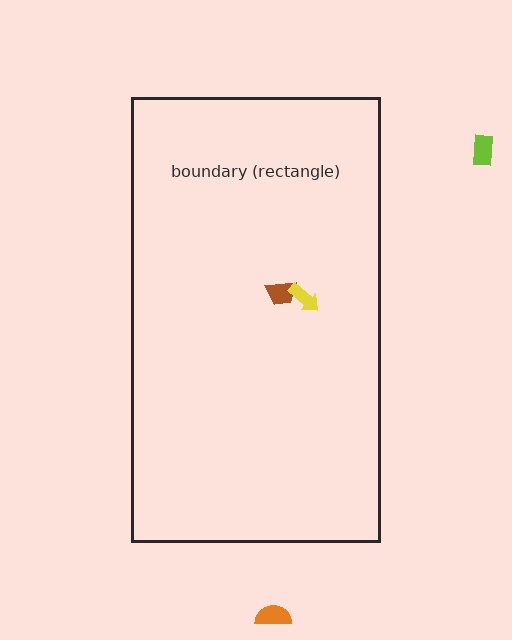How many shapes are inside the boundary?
2 inside, 2 outside.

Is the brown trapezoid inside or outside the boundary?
Inside.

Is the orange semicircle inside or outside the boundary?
Outside.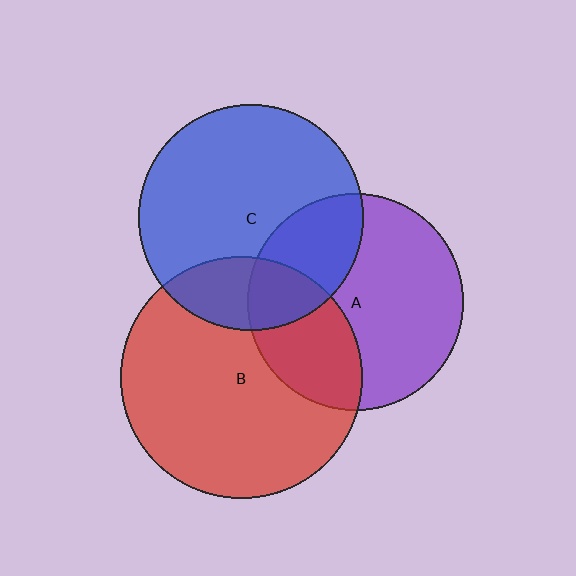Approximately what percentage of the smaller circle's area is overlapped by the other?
Approximately 20%.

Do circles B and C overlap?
Yes.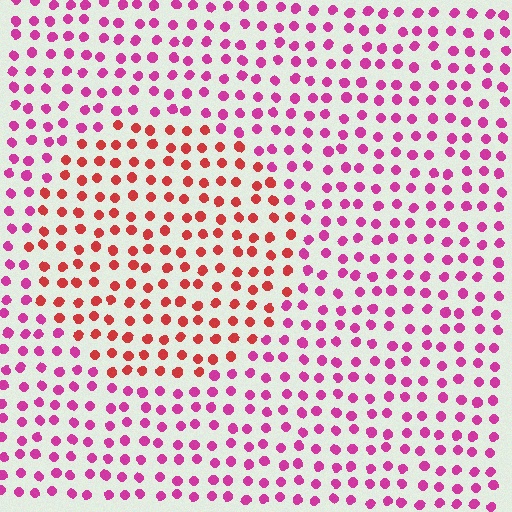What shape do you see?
I see a circle.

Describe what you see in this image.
The image is filled with small magenta elements in a uniform arrangement. A circle-shaped region is visible where the elements are tinted to a slightly different hue, forming a subtle color boundary.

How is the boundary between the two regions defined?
The boundary is defined purely by a slight shift in hue (about 40 degrees). Spacing, size, and orientation are identical on both sides.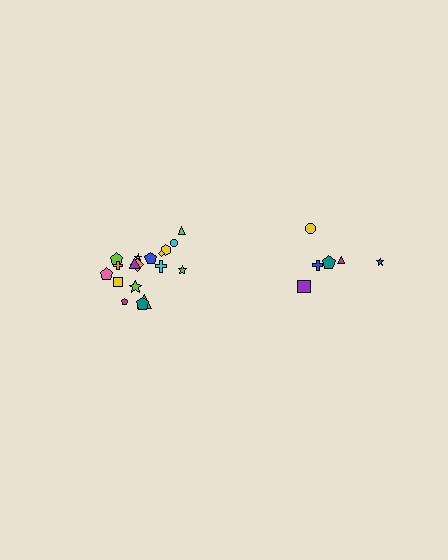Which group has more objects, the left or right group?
The left group.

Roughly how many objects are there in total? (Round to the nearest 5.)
Roughly 25 objects in total.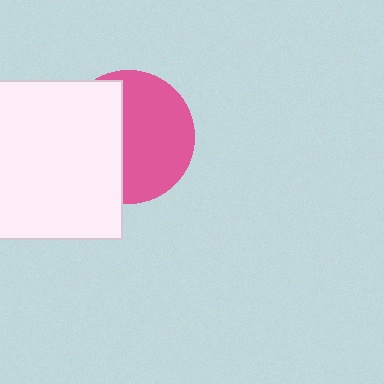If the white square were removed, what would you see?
You would see the complete pink circle.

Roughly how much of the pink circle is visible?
About half of it is visible (roughly 56%).